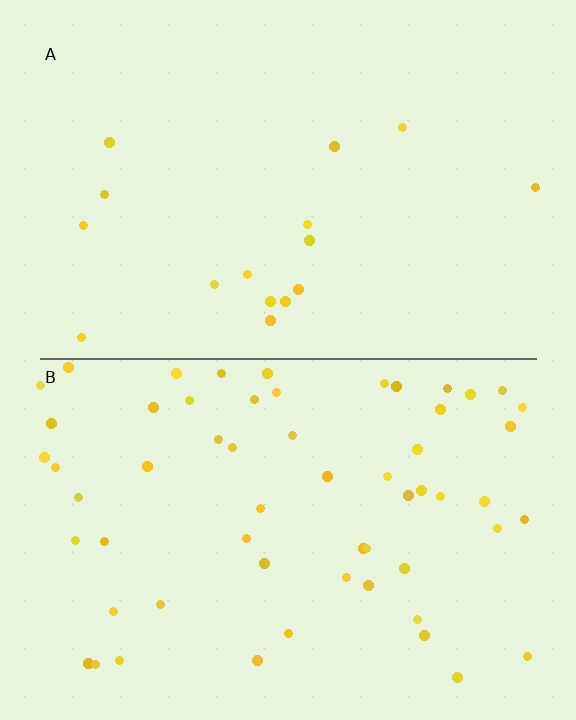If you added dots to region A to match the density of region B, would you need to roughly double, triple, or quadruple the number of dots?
Approximately quadruple.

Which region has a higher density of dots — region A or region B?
B (the bottom).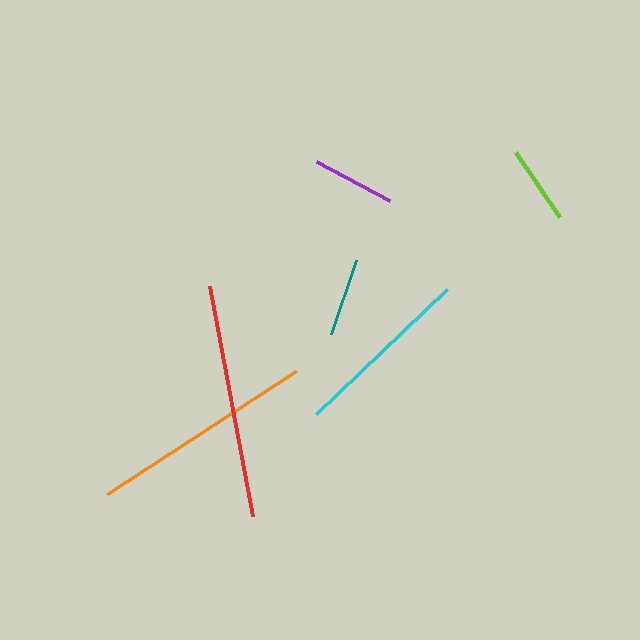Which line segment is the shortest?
The lime line is the shortest at approximately 79 pixels.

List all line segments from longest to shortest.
From longest to shortest: red, orange, cyan, purple, teal, lime.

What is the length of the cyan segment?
The cyan segment is approximately 182 pixels long.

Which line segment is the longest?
The red line is the longest at approximately 234 pixels.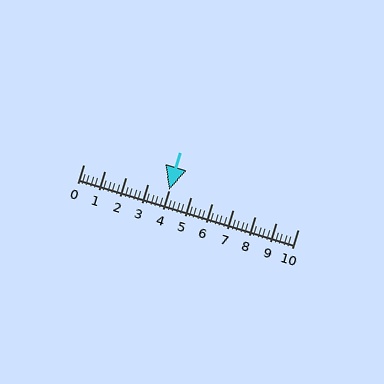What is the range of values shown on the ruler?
The ruler shows values from 0 to 10.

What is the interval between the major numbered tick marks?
The major tick marks are spaced 1 units apart.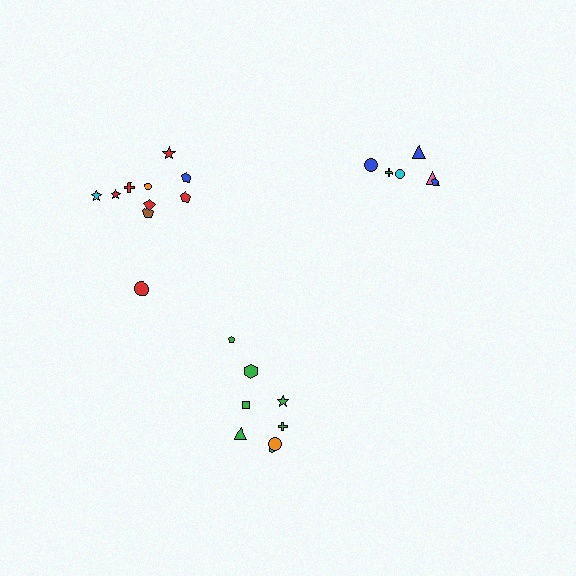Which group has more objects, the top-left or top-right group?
The top-left group.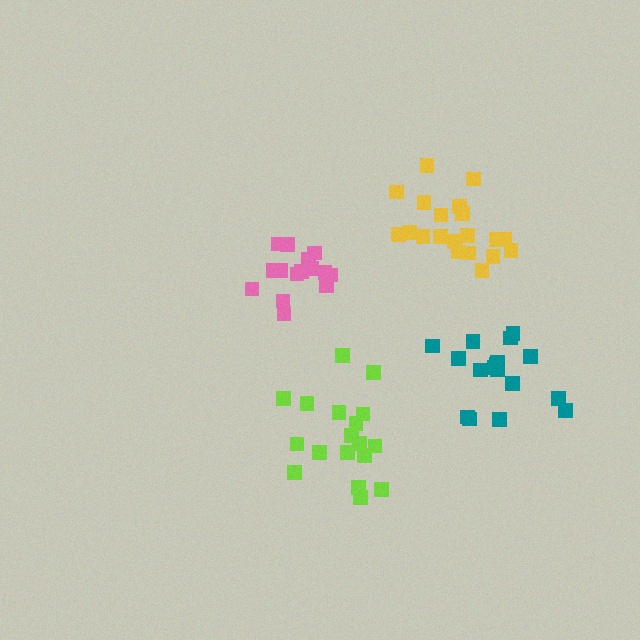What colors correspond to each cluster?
The clusters are colored: pink, lime, teal, yellow.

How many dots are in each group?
Group 1: 15 dots, Group 2: 18 dots, Group 3: 17 dots, Group 4: 20 dots (70 total).